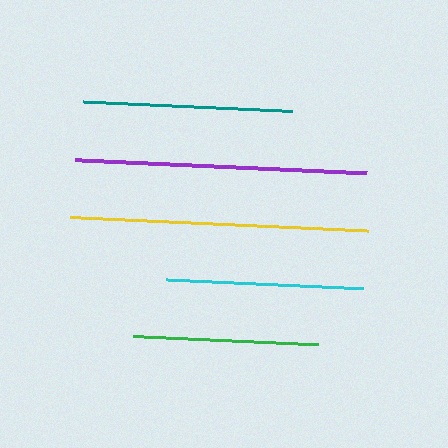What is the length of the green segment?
The green segment is approximately 185 pixels long.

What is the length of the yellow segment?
The yellow segment is approximately 298 pixels long.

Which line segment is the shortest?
The green line is the shortest at approximately 185 pixels.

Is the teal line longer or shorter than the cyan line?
The teal line is longer than the cyan line.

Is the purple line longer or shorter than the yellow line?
The yellow line is longer than the purple line.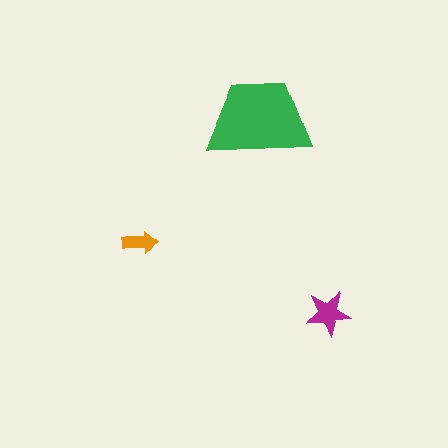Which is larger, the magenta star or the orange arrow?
The magenta star.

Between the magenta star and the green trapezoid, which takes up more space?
The green trapezoid.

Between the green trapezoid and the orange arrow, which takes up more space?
The green trapezoid.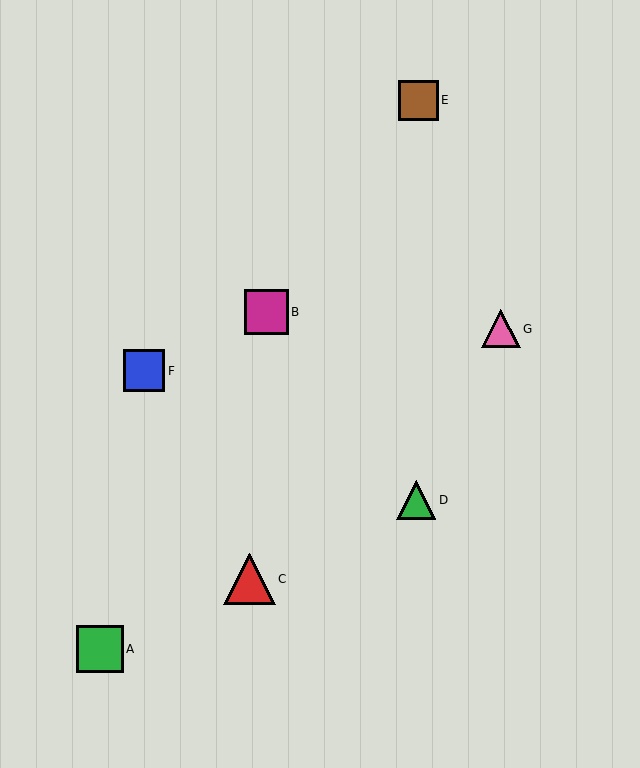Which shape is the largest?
The red triangle (labeled C) is the largest.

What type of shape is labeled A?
Shape A is a green square.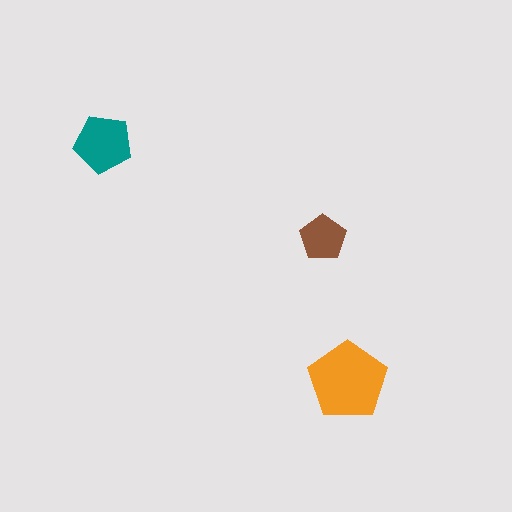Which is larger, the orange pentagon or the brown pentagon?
The orange one.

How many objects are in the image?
There are 3 objects in the image.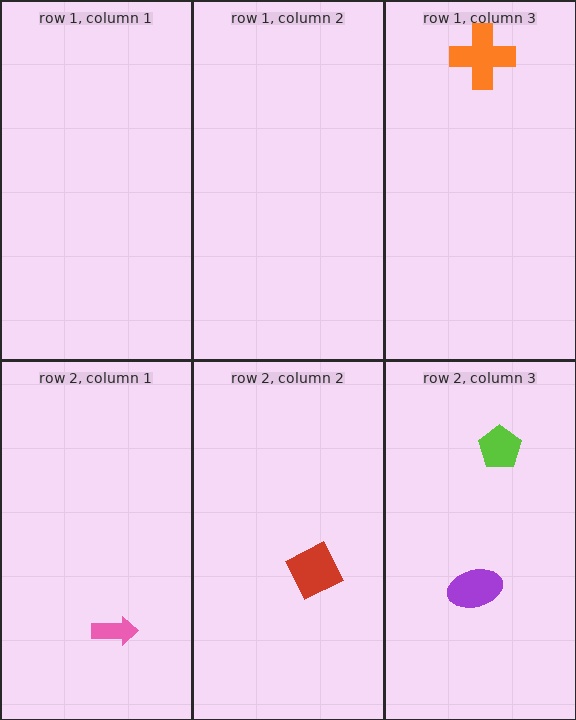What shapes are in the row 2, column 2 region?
The red diamond.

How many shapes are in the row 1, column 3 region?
1.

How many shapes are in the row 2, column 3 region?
2.